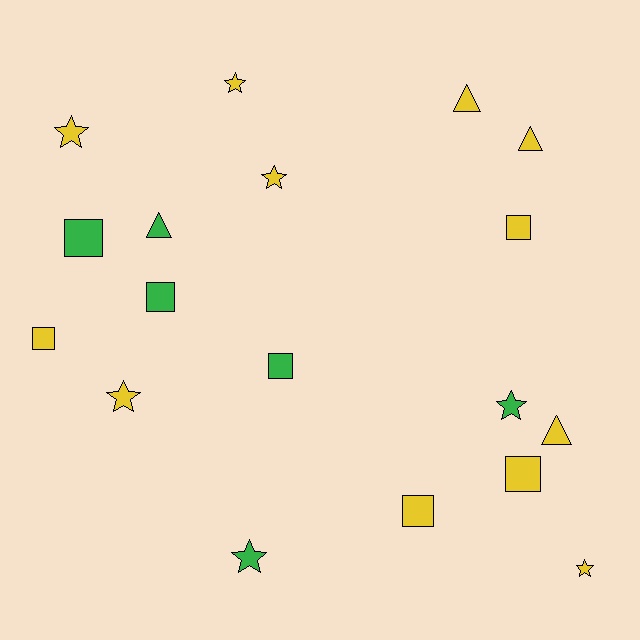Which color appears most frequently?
Yellow, with 12 objects.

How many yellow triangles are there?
There are 3 yellow triangles.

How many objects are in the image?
There are 18 objects.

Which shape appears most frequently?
Star, with 7 objects.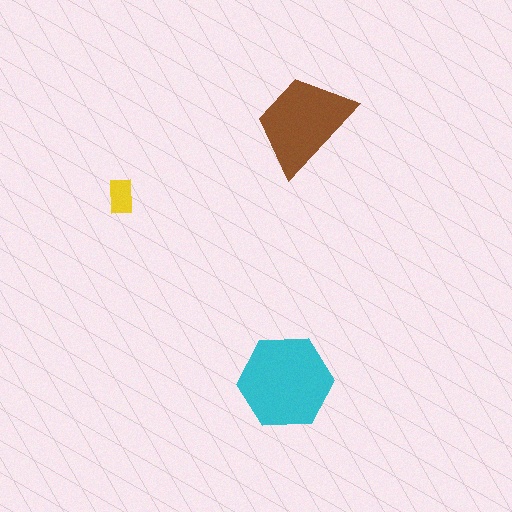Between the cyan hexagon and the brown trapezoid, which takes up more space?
The cyan hexagon.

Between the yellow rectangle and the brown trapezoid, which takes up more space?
The brown trapezoid.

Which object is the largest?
The cyan hexagon.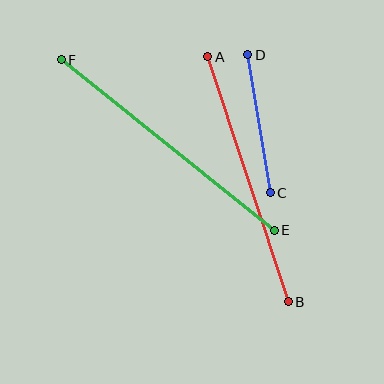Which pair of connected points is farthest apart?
Points E and F are farthest apart.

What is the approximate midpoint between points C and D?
The midpoint is at approximately (259, 124) pixels.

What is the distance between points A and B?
The distance is approximately 258 pixels.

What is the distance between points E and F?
The distance is approximately 273 pixels.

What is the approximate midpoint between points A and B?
The midpoint is at approximately (248, 179) pixels.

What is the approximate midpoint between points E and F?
The midpoint is at approximately (168, 145) pixels.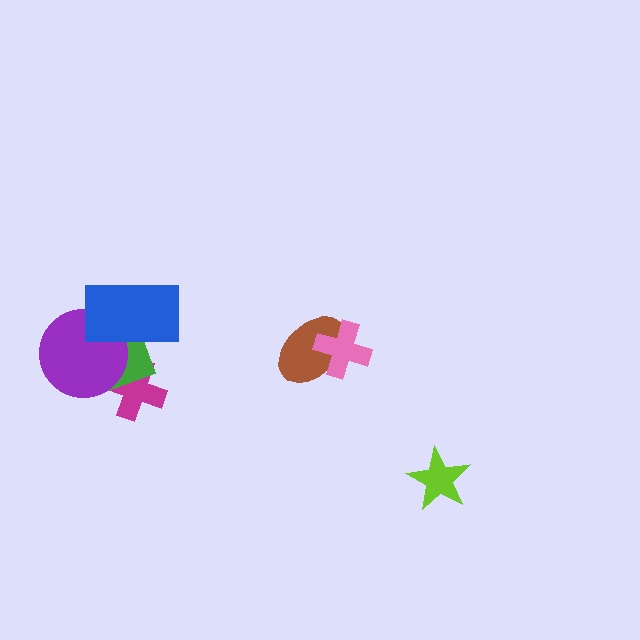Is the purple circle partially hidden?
Yes, it is partially covered by another shape.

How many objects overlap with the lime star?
0 objects overlap with the lime star.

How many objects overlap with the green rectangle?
3 objects overlap with the green rectangle.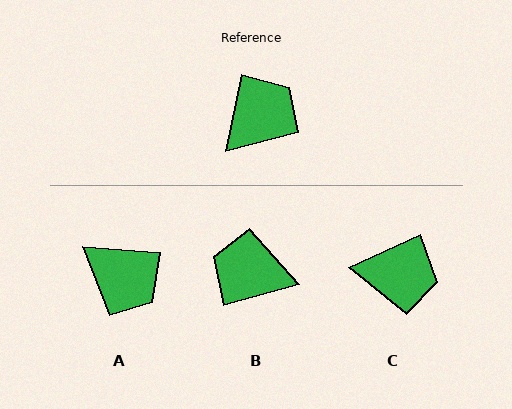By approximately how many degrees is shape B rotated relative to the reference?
Approximately 117 degrees counter-clockwise.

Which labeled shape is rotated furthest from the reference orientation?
B, about 117 degrees away.